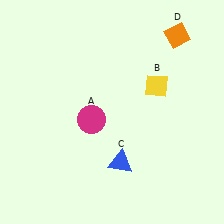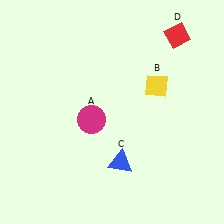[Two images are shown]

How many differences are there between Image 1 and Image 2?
There is 1 difference between the two images.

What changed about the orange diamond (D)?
In Image 1, D is orange. In Image 2, it changed to red.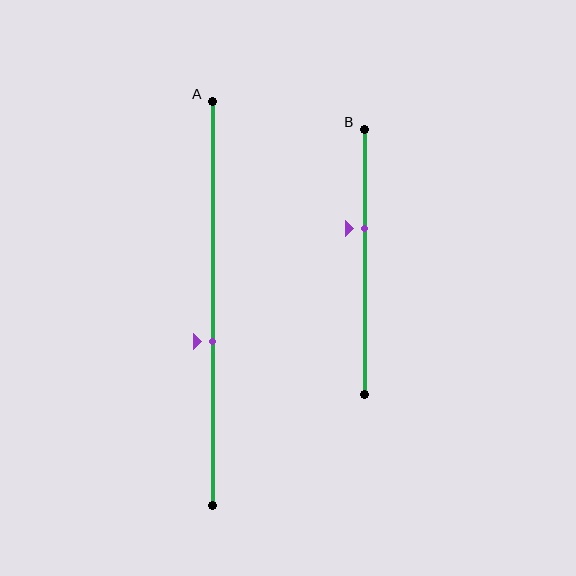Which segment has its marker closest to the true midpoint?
Segment A has its marker closest to the true midpoint.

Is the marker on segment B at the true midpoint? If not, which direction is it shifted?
No, the marker on segment B is shifted upward by about 12% of the segment length.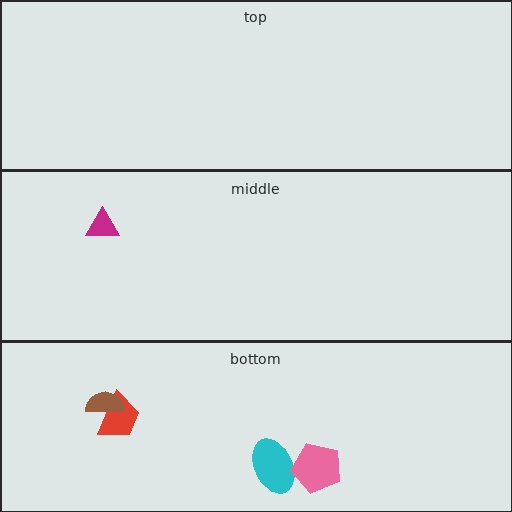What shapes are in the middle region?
The magenta triangle.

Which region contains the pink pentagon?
The bottom region.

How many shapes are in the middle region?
1.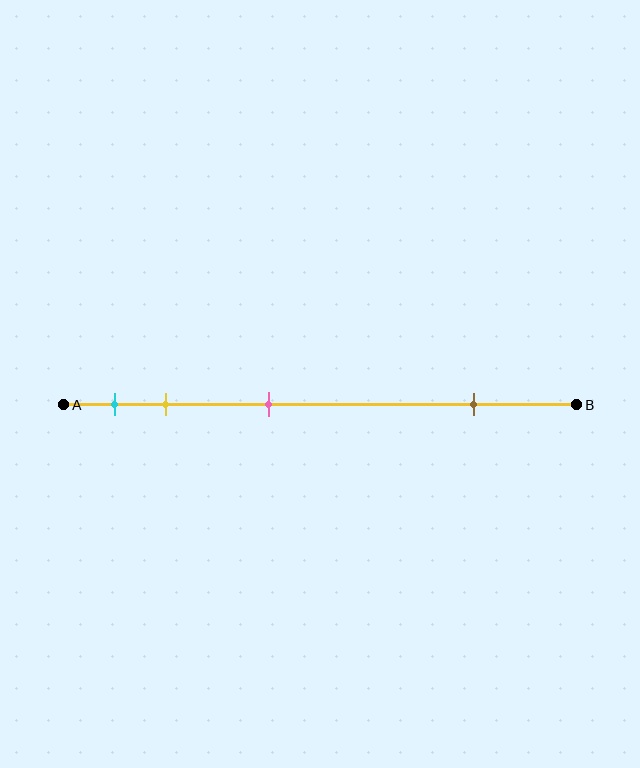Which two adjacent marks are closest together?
The cyan and yellow marks are the closest adjacent pair.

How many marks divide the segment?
There are 4 marks dividing the segment.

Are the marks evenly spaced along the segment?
No, the marks are not evenly spaced.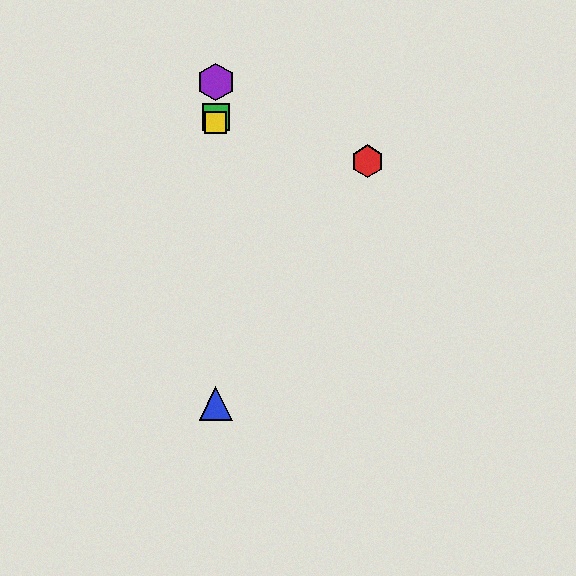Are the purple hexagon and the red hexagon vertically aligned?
No, the purple hexagon is at x≈216 and the red hexagon is at x≈367.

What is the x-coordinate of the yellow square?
The yellow square is at x≈216.